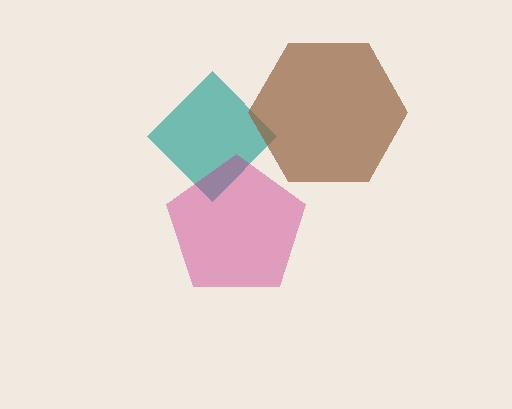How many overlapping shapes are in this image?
There are 3 overlapping shapes in the image.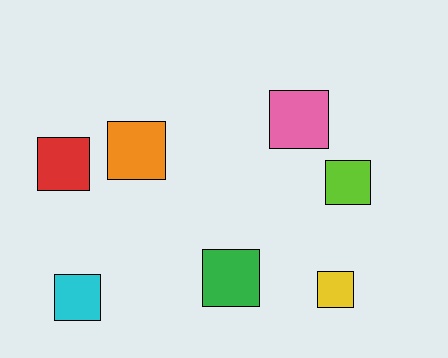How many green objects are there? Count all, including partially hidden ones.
There is 1 green object.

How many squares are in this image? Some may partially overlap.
There are 7 squares.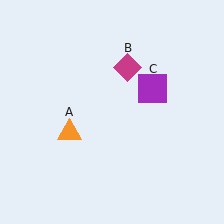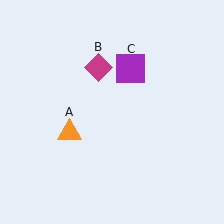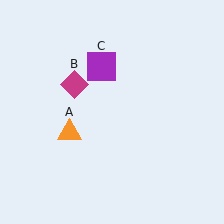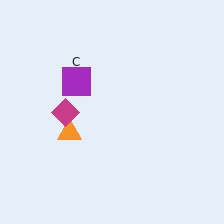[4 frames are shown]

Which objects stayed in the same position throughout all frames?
Orange triangle (object A) remained stationary.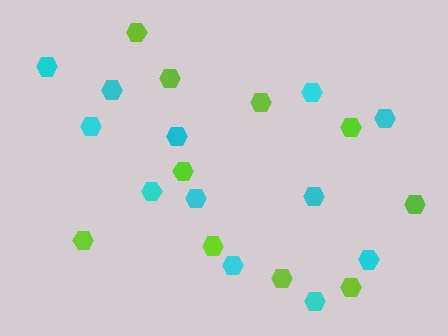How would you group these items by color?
There are 2 groups: one group of lime hexagons (10) and one group of cyan hexagons (12).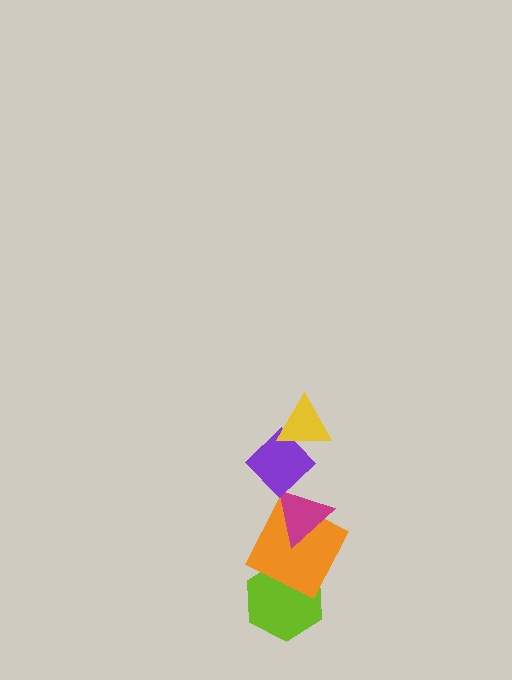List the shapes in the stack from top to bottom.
From top to bottom: the yellow triangle, the purple diamond, the magenta triangle, the orange square, the lime hexagon.